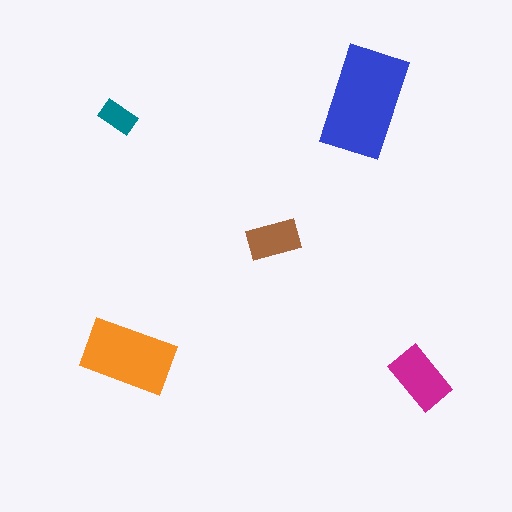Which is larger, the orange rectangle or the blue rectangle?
The blue one.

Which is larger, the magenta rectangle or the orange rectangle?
The orange one.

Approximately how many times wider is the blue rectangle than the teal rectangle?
About 3 times wider.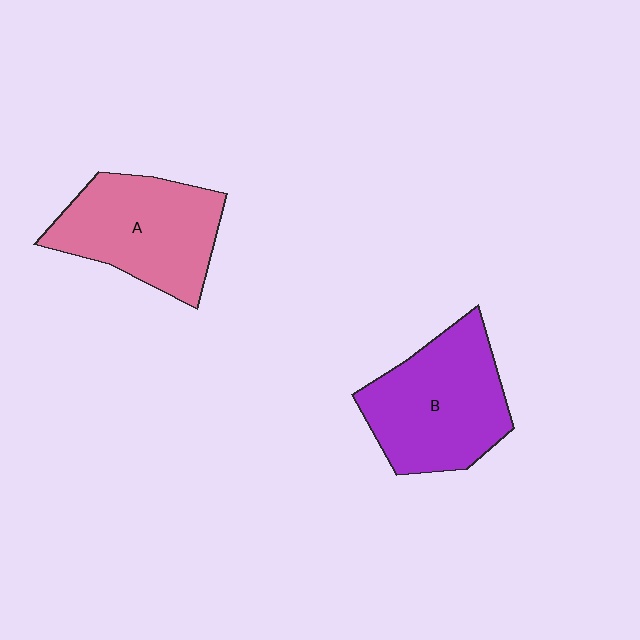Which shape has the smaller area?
Shape A (pink).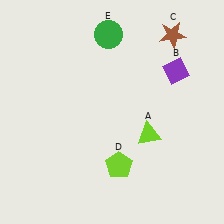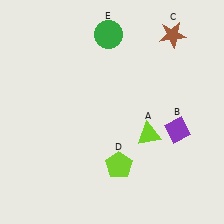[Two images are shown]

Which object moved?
The purple diamond (B) moved down.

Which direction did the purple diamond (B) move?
The purple diamond (B) moved down.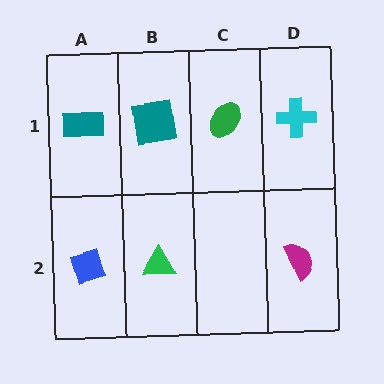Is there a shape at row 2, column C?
No, that cell is empty.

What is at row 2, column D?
A magenta semicircle.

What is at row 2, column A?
A blue diamond.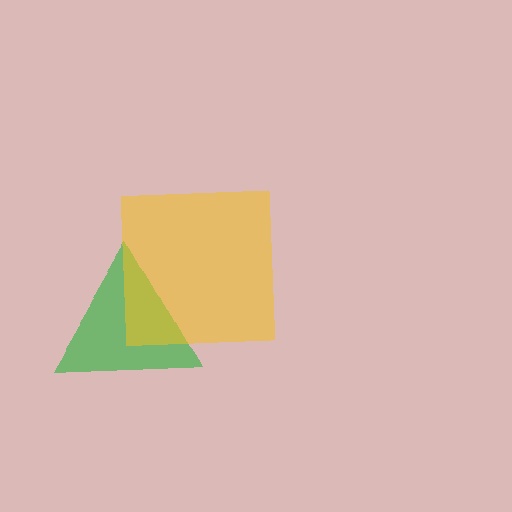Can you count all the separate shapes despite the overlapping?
Yes, there are 2 separate shapes.